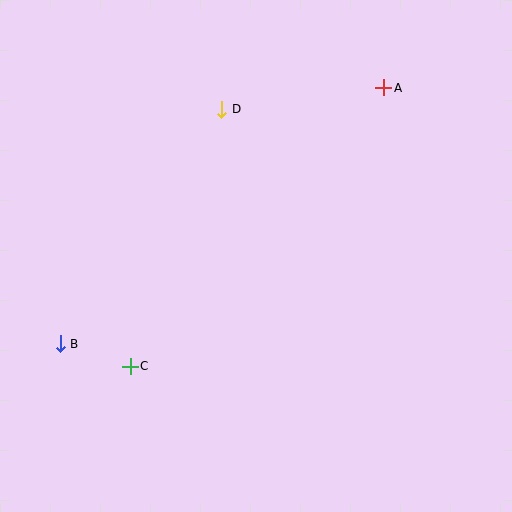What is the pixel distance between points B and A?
The distance between B and A is 412 pixels.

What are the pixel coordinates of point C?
Point C is at (130, 366).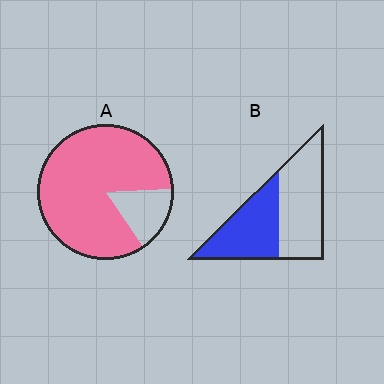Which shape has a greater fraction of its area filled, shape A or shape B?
Shape A.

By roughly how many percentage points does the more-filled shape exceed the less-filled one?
By roughly 40 percentage points (A over B).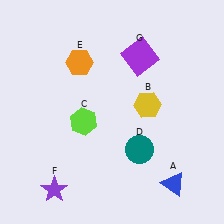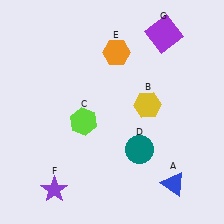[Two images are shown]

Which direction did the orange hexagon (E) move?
The orange hexagon (E) moved right.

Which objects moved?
The objects that moved are: the orange hexagon (E), the purple square (G).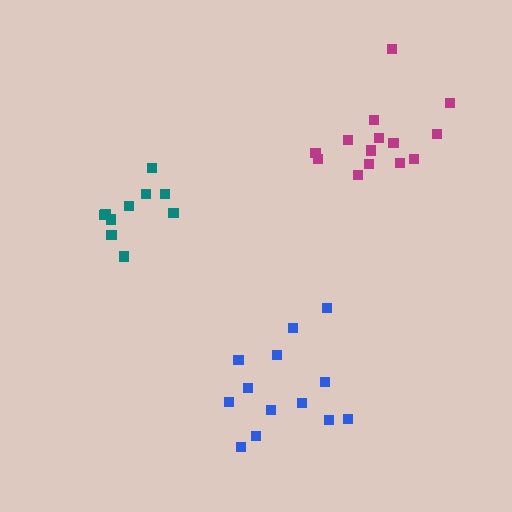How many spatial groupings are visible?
There are 3 spatial groupings.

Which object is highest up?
The magenta cluster is topmost.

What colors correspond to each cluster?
The clusters are colored: blue, teal, magenta.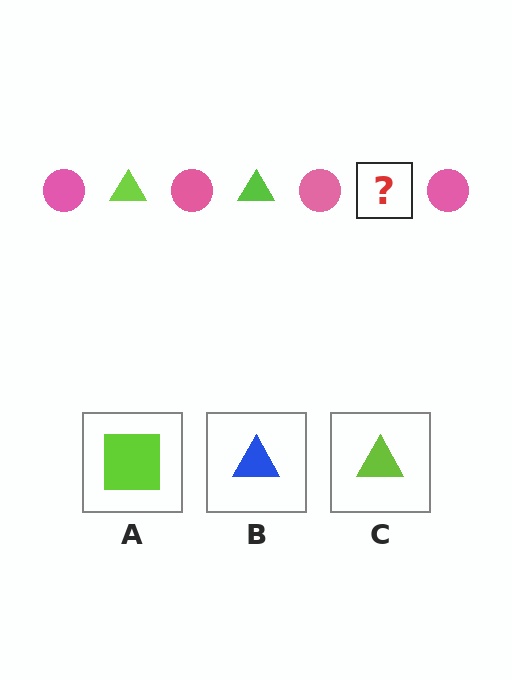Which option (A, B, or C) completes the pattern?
C.